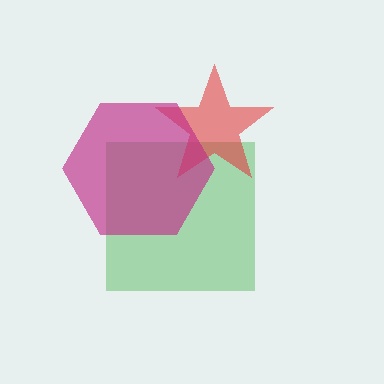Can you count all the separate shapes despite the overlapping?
Yes, there are 3 separate shapes.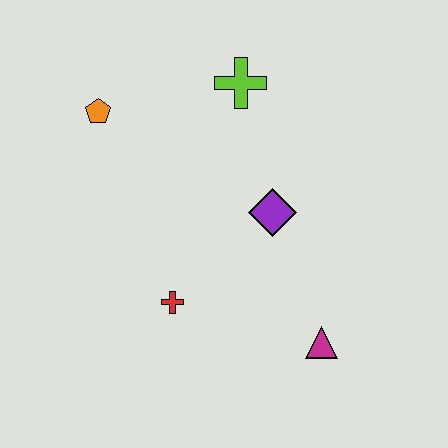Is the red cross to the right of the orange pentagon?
Yes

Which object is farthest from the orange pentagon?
The magenta triangle is farthest from the orange pentagon.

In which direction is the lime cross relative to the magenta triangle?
The lime cross is above the magenta triangle.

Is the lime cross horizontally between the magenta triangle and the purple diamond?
No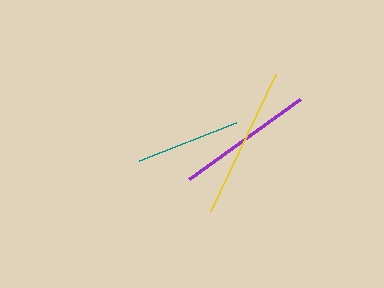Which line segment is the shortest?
The teal line is the shortest at approximately 104 pixels.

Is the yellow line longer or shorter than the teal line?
The yellow line is longer than the teal line.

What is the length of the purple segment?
The purple segment is approximately 137 pixels long.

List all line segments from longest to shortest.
From longest to shortest: yellow, purple, teal.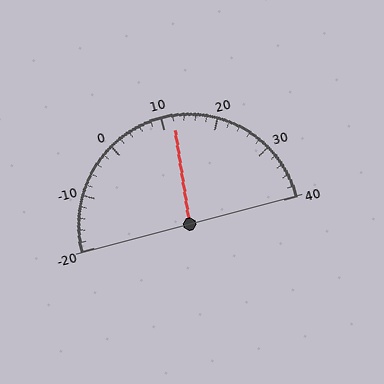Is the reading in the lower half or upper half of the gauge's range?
The reading is in the upper half of the range (-20 to 40).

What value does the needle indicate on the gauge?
The needle indicates approximately 12.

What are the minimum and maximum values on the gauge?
The gauge ranges from -20 to 40.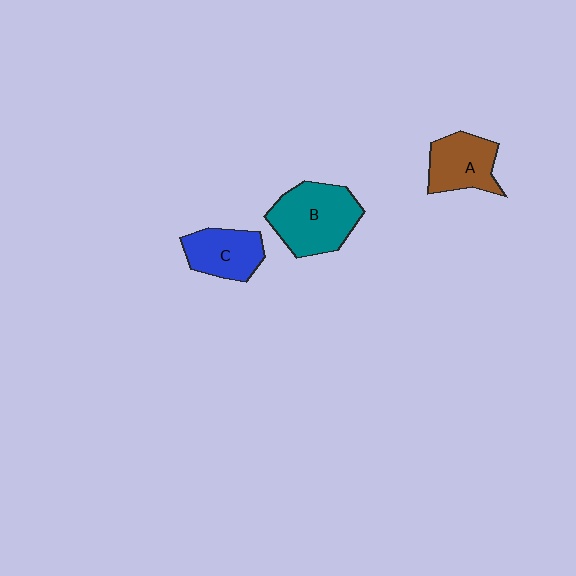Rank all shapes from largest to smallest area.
From largest to smallest: B (teal), A (brown), C (blue).